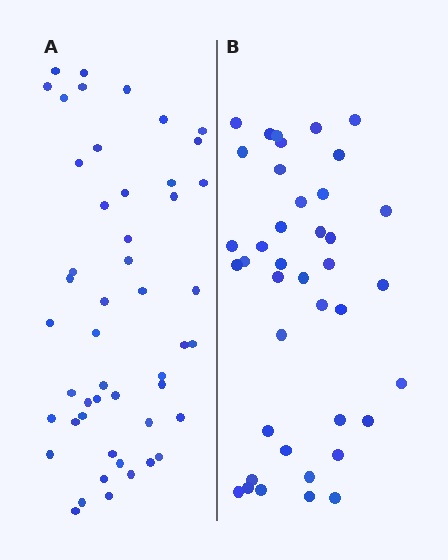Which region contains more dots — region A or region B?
Region A (the left region) has more dots.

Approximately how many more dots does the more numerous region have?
Region A has roughly 8 or so more dots than region B.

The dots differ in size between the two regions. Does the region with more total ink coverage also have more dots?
No. Region B has more total ink coverage because its dots are larger, but region A actually contains more individual dots. Total area can be misleading — the number of items is what matters here.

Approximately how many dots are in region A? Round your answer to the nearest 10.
About 50 dots. (The exact count is 49, which rounds to 50.)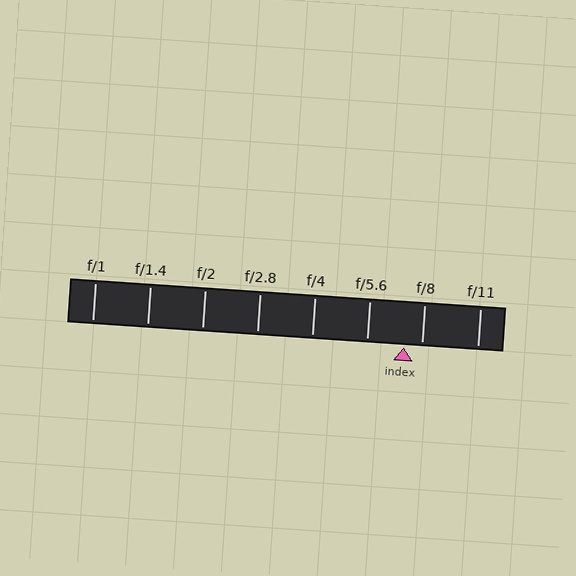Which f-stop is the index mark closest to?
The index mark is closest to f/8.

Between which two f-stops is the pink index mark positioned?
The index mark is between f/5.6 and f/8.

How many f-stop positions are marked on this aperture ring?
There are 8 f-stop positions marked.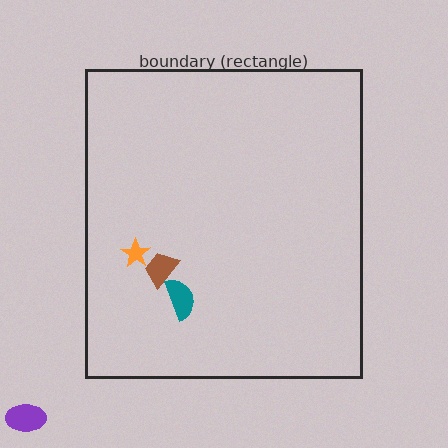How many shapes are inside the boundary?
3 inside, 1 outside.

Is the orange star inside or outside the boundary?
Inside.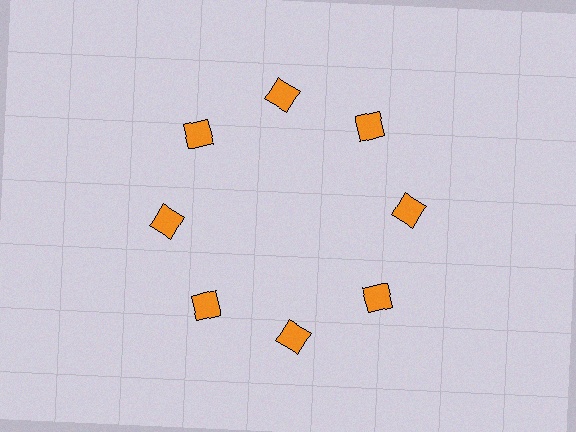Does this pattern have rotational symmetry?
Yes, this pattern has 8-fold rotational symmetry. It looks the same after rotating 45 degrees around the center.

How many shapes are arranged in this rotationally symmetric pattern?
There are 8 shapes, arranged in 8 groups of 1.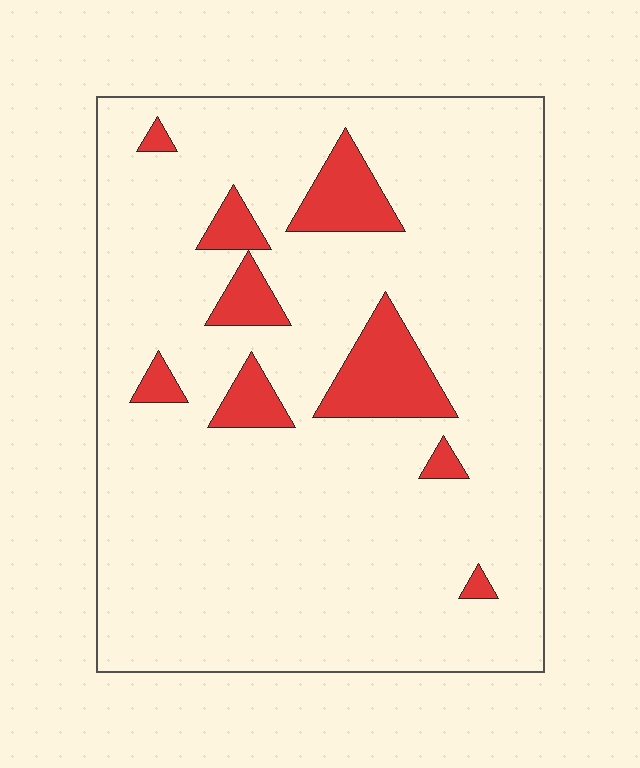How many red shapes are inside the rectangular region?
9.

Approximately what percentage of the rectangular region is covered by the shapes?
Approximately 10%.